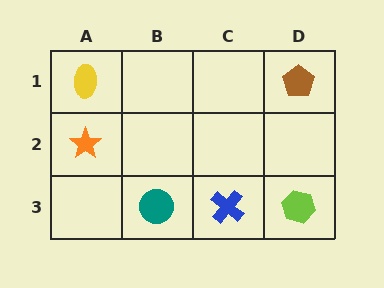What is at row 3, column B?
A teal circle.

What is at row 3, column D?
A lime hexagon.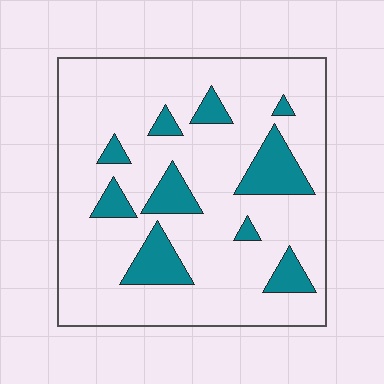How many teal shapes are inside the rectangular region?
10.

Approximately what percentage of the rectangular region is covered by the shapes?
Approximately 15%.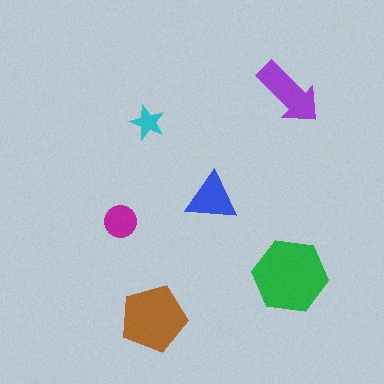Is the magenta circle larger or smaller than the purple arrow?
Smaller.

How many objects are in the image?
There are 6 objects in the image.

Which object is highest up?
The purple arrow is topmost.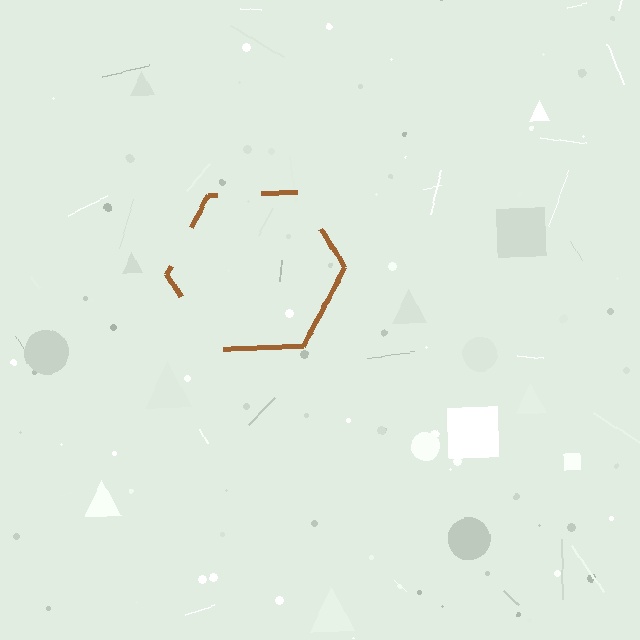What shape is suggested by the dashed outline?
The dashed outline suggests a hexagon.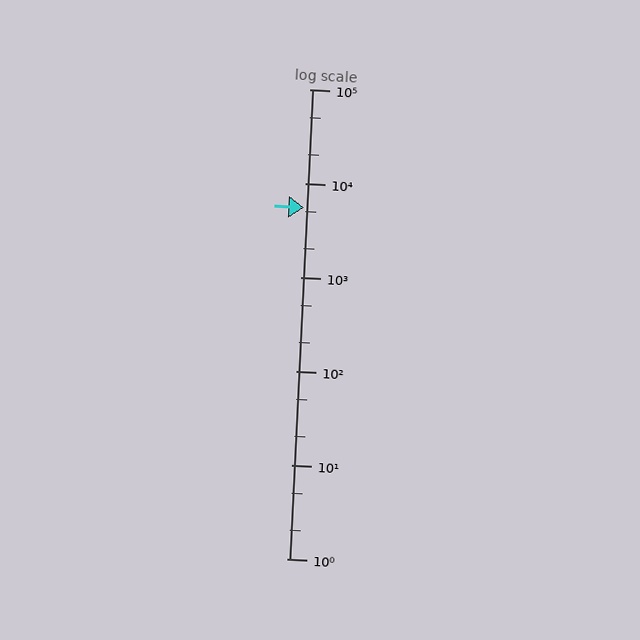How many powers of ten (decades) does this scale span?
The scale spans 5 decades, from 1 to 100000.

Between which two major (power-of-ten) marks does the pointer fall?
The pointer is between 1000 and 10000.